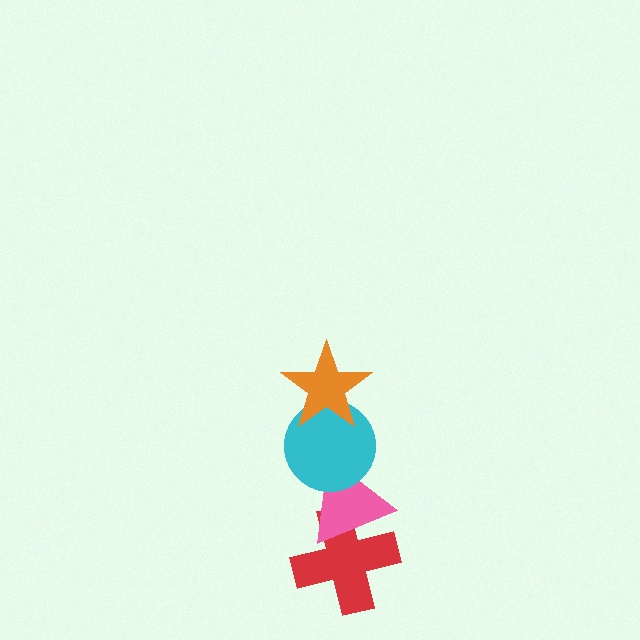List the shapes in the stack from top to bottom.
From top to bottom: the orange star, the cyan circle, the pink triangle, the red cross.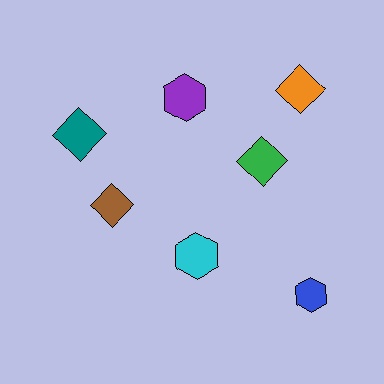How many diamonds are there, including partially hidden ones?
There are 4 diamonds.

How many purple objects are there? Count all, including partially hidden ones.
There is 1 purple object.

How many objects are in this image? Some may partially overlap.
There are 7 objects.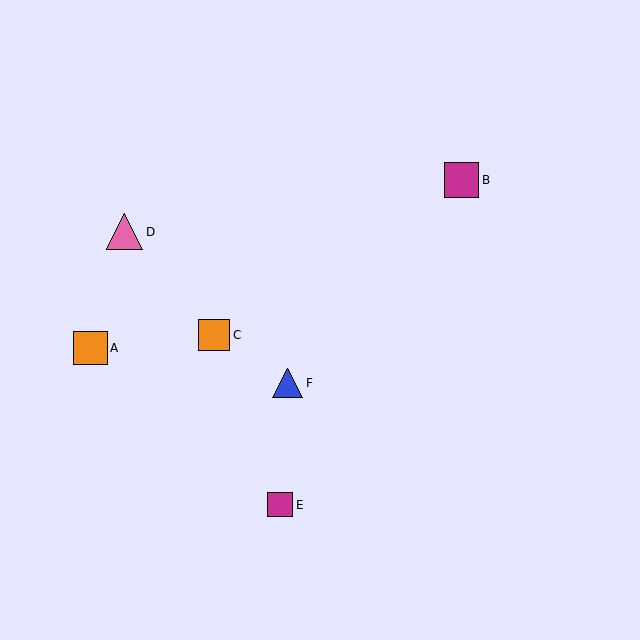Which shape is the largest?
The pink triangle (labeled D) is the largest.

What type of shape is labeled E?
Shape E is a magenta square.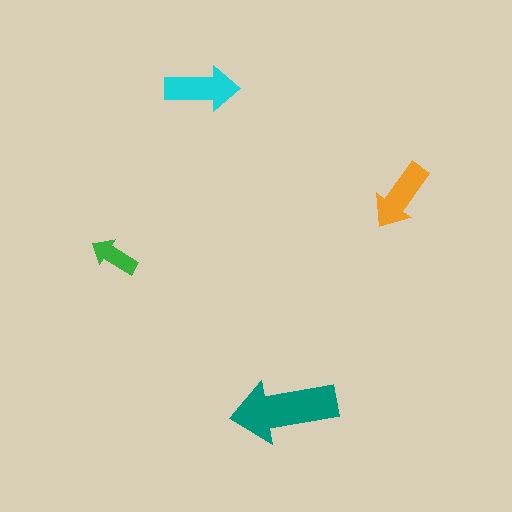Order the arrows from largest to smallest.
the teal one, the cyan one, the orange one, the green one.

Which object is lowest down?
The teal arrow is bottommost.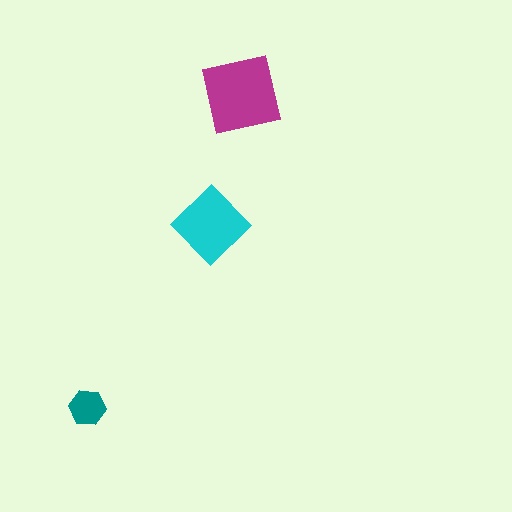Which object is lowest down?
The teal hexagon is bottommost.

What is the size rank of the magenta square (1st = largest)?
1st.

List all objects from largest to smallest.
The magenta square, the cyan diamond, the teal hexagon.